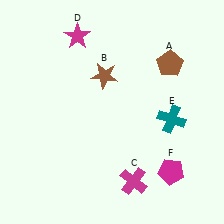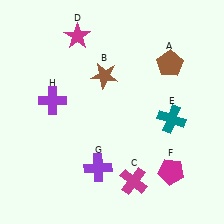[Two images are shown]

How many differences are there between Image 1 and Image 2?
There are 2 differences between the two images.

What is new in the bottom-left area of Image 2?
A purple cross (G) was added in the bottom-left area of Image 2.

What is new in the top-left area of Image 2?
A purple cross (H) was added in the top-left area of Image 2.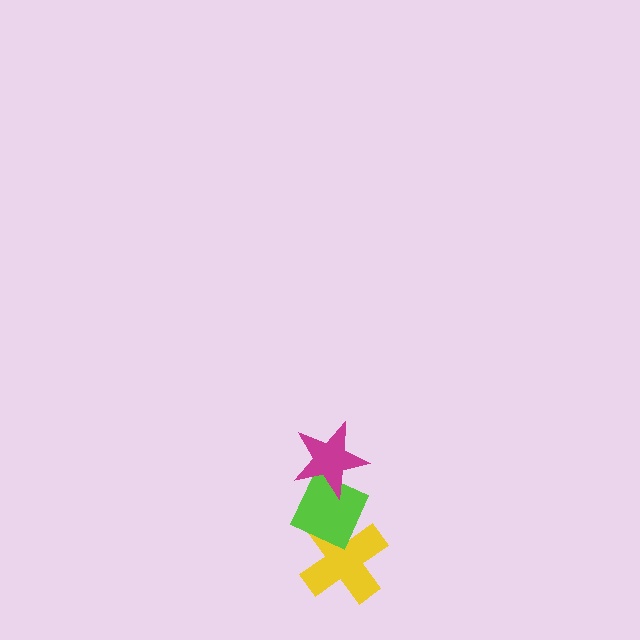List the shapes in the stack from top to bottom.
From top to bottom: the magenta star, the lime diamond, the yellow cross.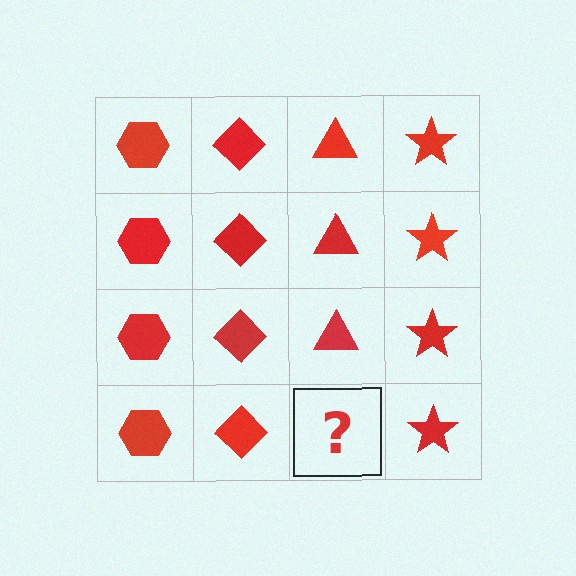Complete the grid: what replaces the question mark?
The question mark should be replaced with a red triangle.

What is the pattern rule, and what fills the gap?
The rule is that each column has a consistent shape. The gap should be filled with a red triangle.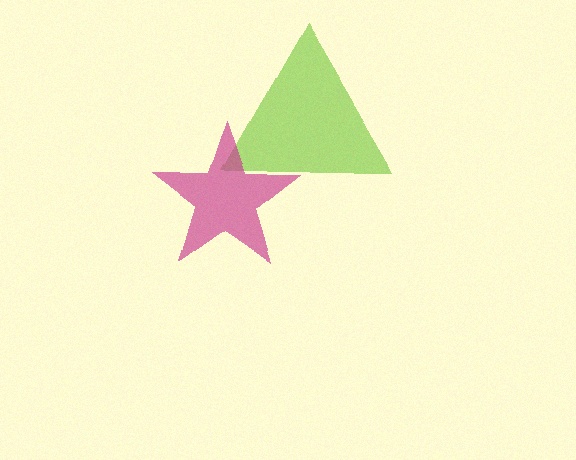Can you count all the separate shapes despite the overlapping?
Yes, there are 2 separate shapes.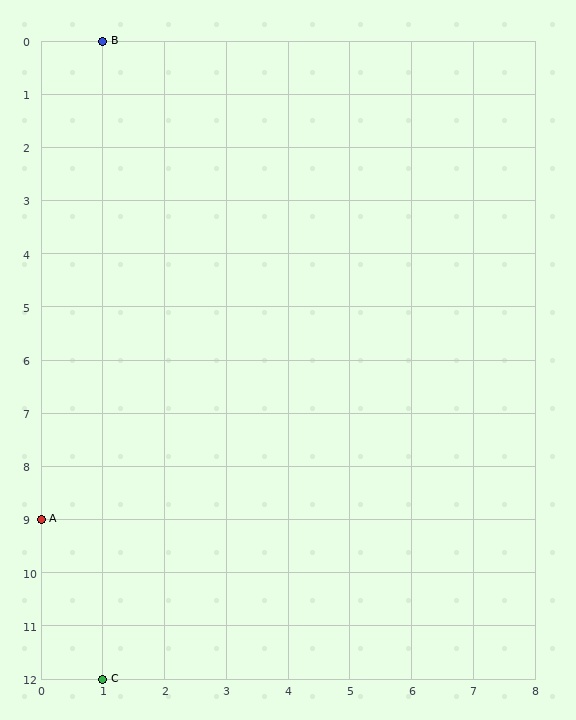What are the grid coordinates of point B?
Point B is at grid coordinates (1, 0).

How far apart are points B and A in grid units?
Points B and A are 1 column and 9 rows apart (about 9.1 grid units diagonally).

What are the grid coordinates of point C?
Point C is at grid coordinates (1, 12).